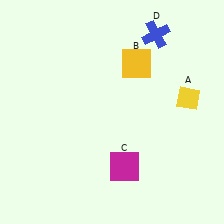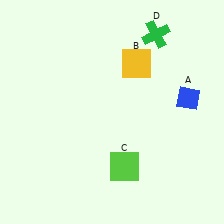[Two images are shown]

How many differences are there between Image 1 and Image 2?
There are 3 differences between the two images.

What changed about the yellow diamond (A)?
In Image 1, A is yellow. In Image 2, it changed to blue.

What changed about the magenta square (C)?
In Image 1, C is magenta. In Image 2, it changed to lime.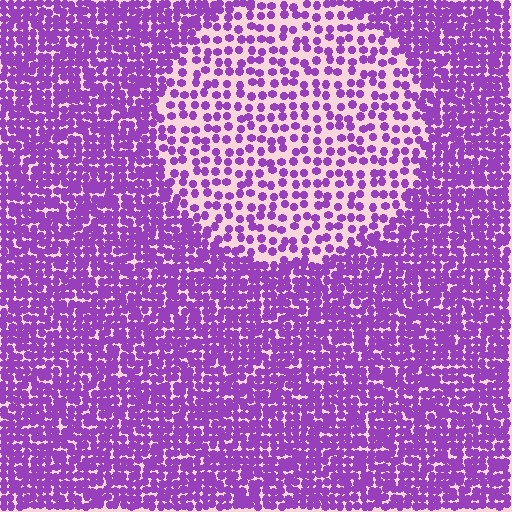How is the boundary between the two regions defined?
The boundary is defined by a change in element density (approximately 2.2x ratio). All elements are the same color, size, and shape.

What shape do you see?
I see a circle.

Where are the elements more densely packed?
The elements are more densely packed outside the circle boundary.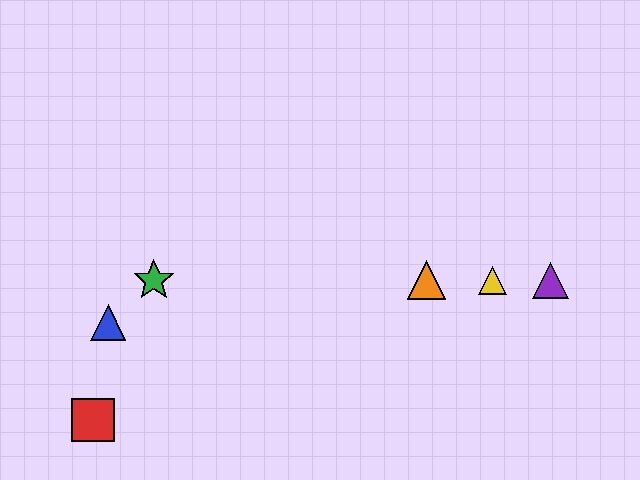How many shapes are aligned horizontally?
4 shapes (the green star, the yellow triangle, the purple triangle, the orange triangle) are aligned horizontally.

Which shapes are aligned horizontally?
The green star, the yellow triangle, the purple triangle, the orange triangle are aligned horizontally.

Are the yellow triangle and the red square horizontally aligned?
No, the yellow triangle is at y≈280 and the red square is at y≈420.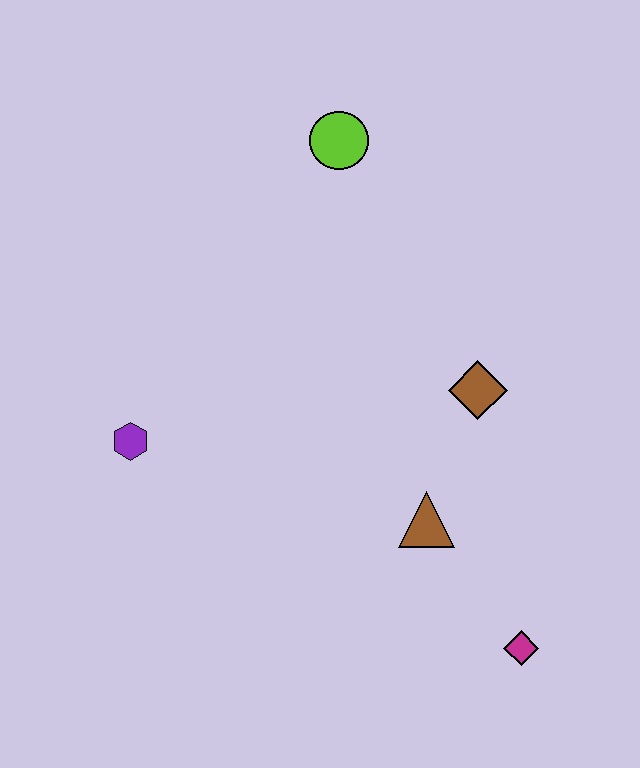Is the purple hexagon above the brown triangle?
Yes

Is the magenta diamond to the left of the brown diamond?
No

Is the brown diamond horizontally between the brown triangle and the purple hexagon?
No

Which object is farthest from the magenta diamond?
The lime circle is farthest from the magenta diamond.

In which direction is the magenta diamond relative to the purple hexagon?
The magenta diamond is to the right of the purple hexagon.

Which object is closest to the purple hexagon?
The brown triangle is closest to the purple hexagon.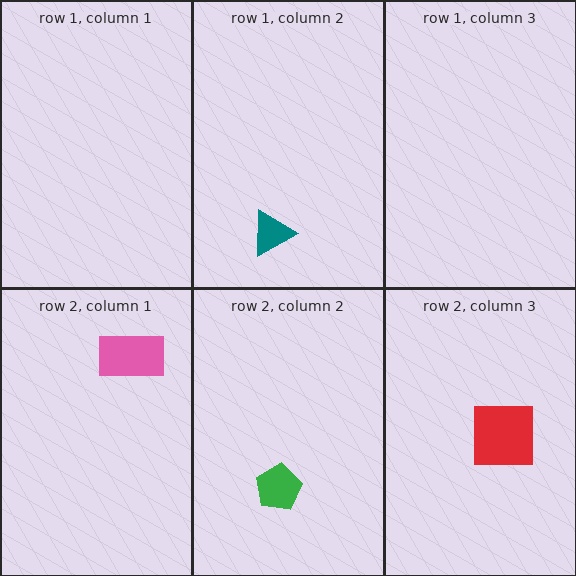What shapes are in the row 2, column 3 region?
The red square.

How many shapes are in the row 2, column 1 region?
1.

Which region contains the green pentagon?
The row 2, column 2 region.